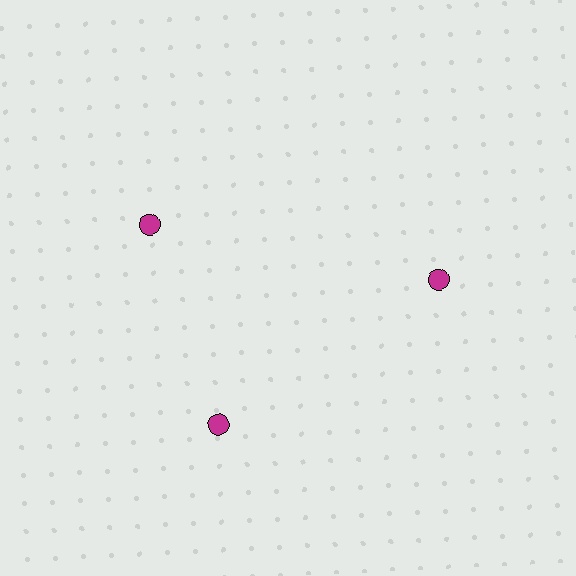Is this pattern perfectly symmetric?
No. The 3 magenta circles are arranged in a ring, but one element near the 11 o'clock position is rotated out of alignment along the ring, breaking the 3-fold rotational symmetry.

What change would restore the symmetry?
The symmetry would be restored by rotating it back into even spacing with its neighbors so that all 3 circles sit at equal angles and equal distance from the center.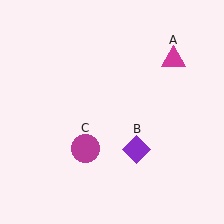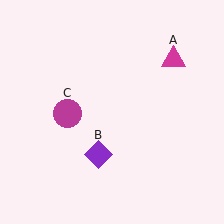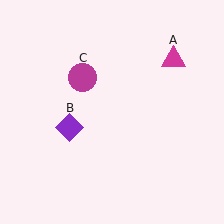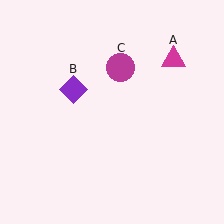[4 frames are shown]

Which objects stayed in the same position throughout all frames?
Magenta triangle (object A) remained stationary.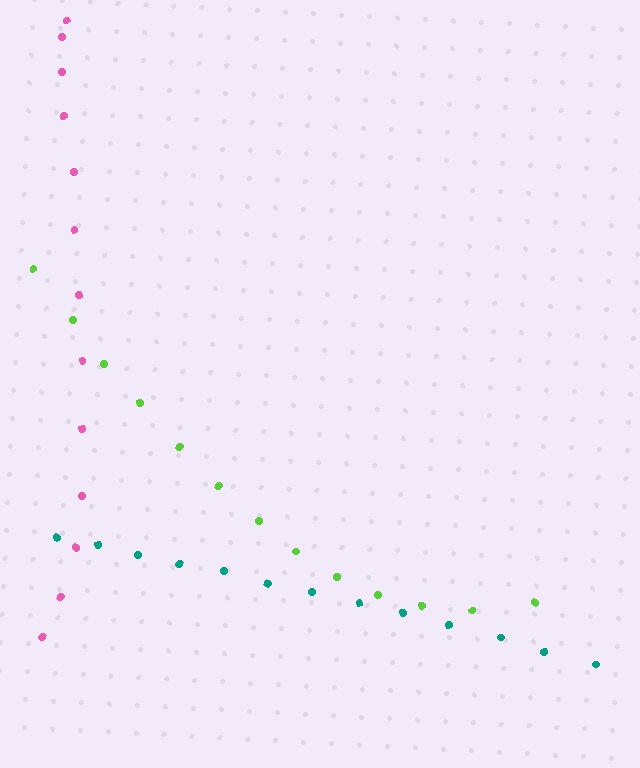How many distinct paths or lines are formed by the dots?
There are 3 distinct paths.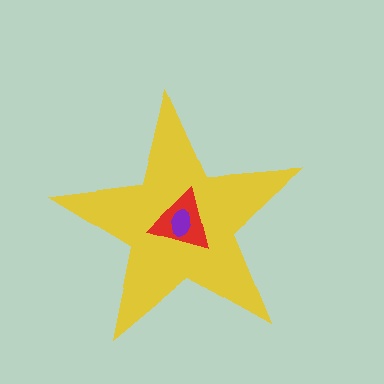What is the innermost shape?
The purple ellipse.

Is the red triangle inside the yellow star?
Yes.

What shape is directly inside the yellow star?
The red triangle.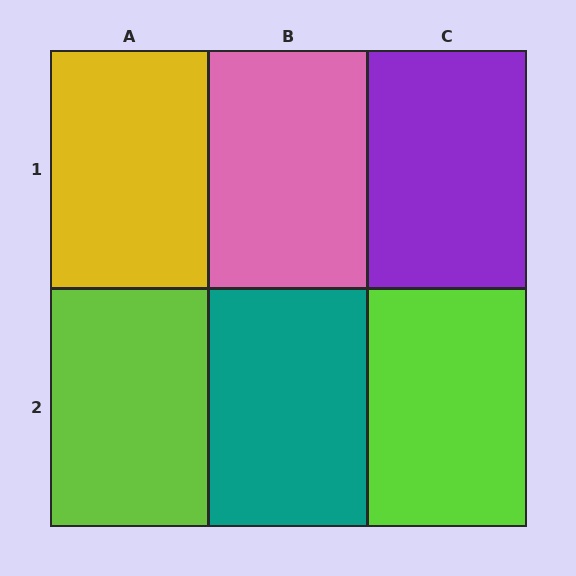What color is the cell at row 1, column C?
Purple.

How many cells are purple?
1 cell is purple.